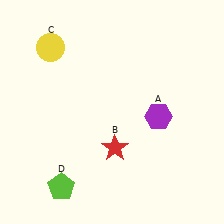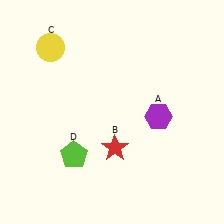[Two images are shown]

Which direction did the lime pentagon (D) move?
The lime pentagon (D) moved up.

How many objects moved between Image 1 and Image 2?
1 object moved between the two images.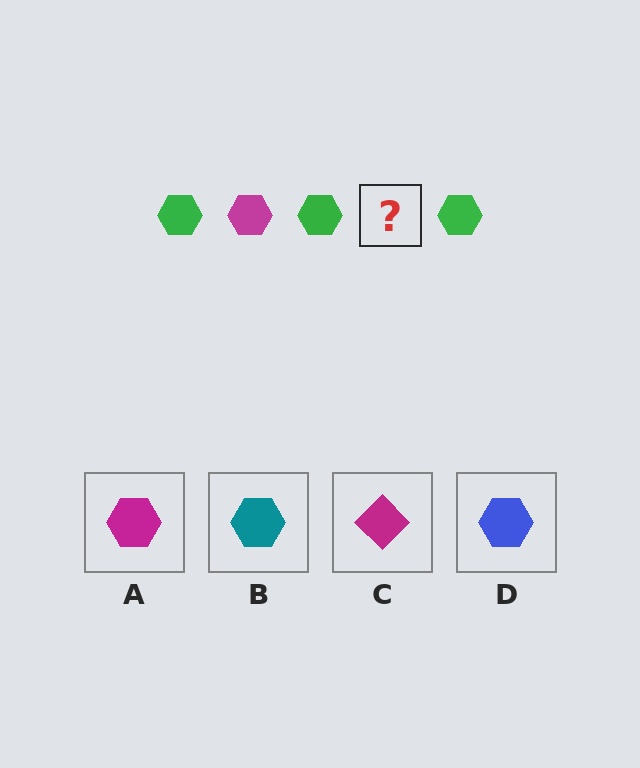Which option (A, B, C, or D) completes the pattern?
A.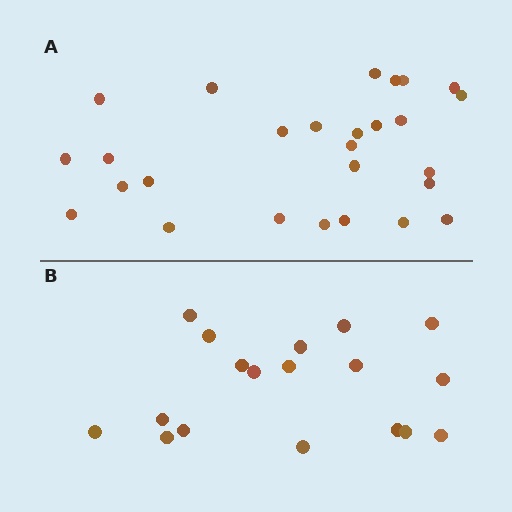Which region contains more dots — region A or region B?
Region A (the top region) has more dots.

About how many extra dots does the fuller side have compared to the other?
Region A has roughly 8 or so more dots than region B.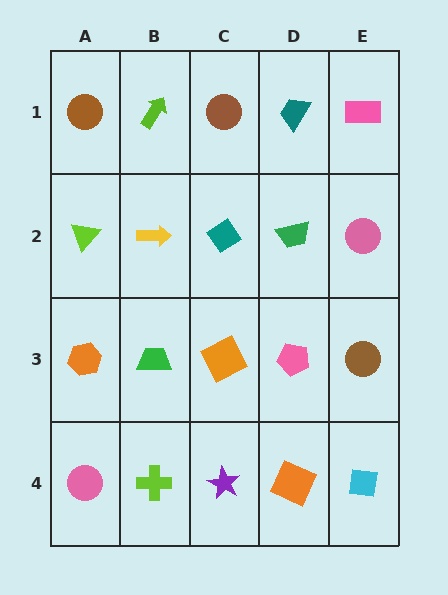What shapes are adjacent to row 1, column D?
A green trapezoid (row 2, column D), a brown circle (row 1, column C), a pink rectangle (row 1, column E).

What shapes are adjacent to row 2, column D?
A teal trapezoid (row 1, column D), a pink pentagon (row 3, column D), a teal diamond (row 2, column C), a pink circle (row 2, column E).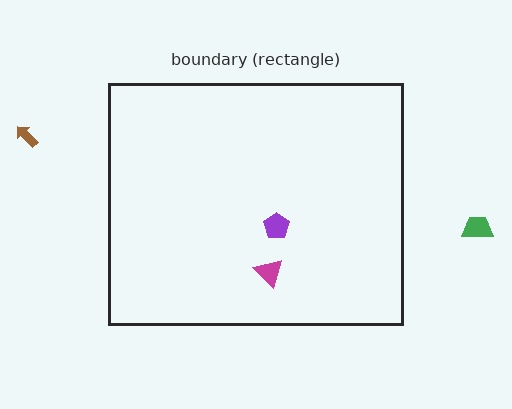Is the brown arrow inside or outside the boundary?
Outside.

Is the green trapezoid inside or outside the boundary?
Outside.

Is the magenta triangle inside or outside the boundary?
Inside.